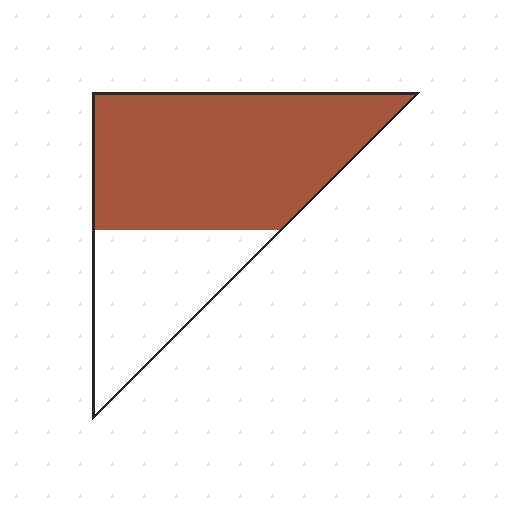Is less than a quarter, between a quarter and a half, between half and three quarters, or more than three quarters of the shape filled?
Between half and three quarters.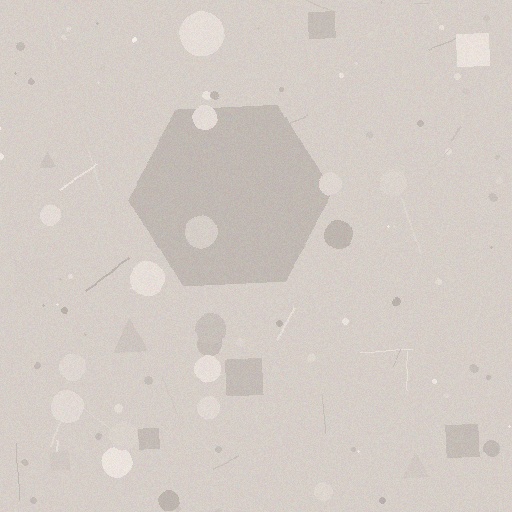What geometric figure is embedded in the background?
A hexagon is embedded in the background.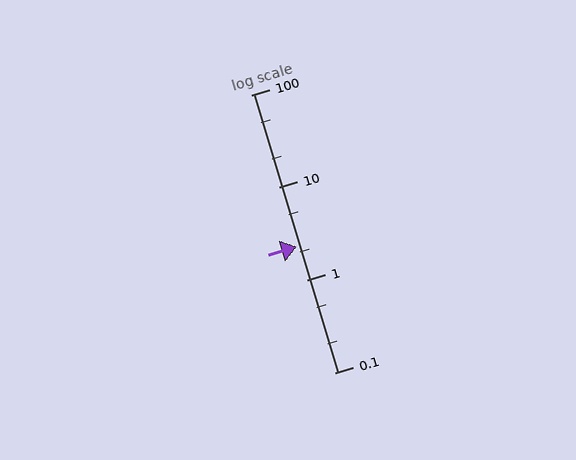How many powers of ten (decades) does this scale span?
The scale spans 3 decades, from 0.1 to 100.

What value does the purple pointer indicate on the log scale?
The pointer indicates approximately 2.3.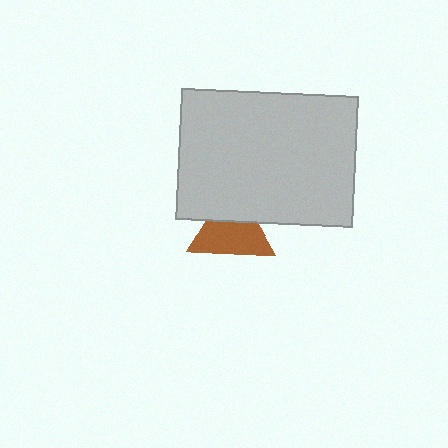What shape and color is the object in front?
The object in front is a light gray rectangle.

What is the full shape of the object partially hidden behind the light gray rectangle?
The partially hidden object is a brown triangle.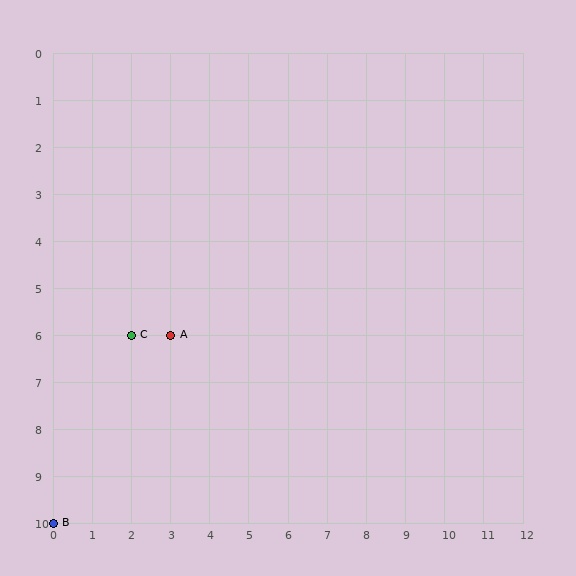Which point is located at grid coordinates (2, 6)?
Point C is at (2, 6).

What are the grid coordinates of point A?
Point A is at grid coordinates (3, 6).